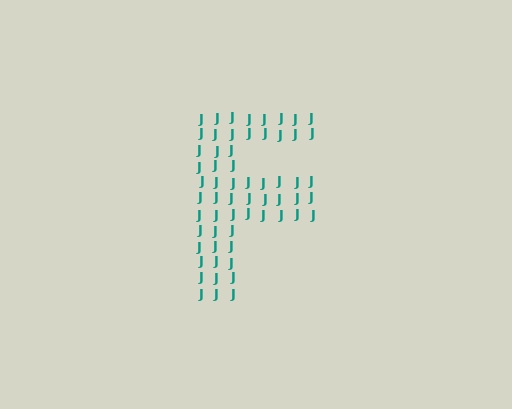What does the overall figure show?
The overall figure shows the letter F.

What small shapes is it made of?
It is made of small letter J's.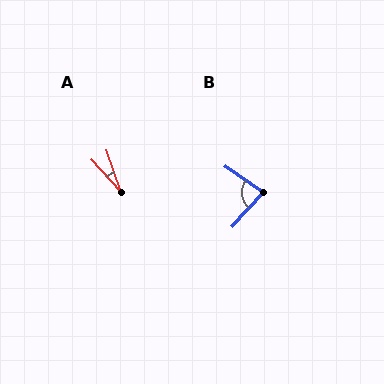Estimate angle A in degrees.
Approximately 24 degrees.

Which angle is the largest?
B, at approximately 82 degrees.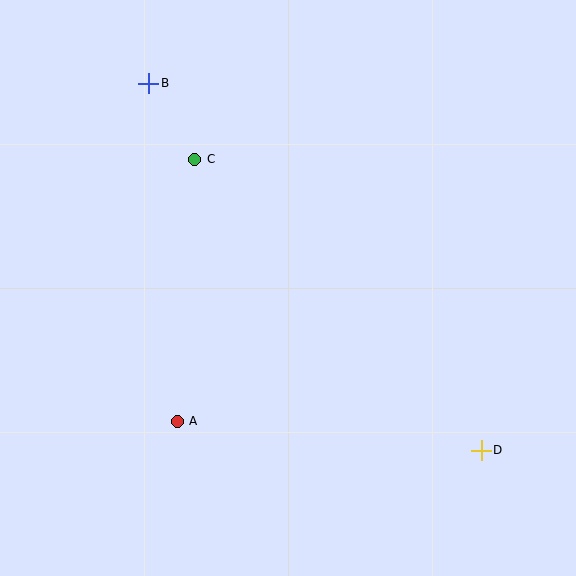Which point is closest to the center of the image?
Point C at (195, 159) is closest to the center.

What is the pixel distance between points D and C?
The distance between D and C is 408 pixels.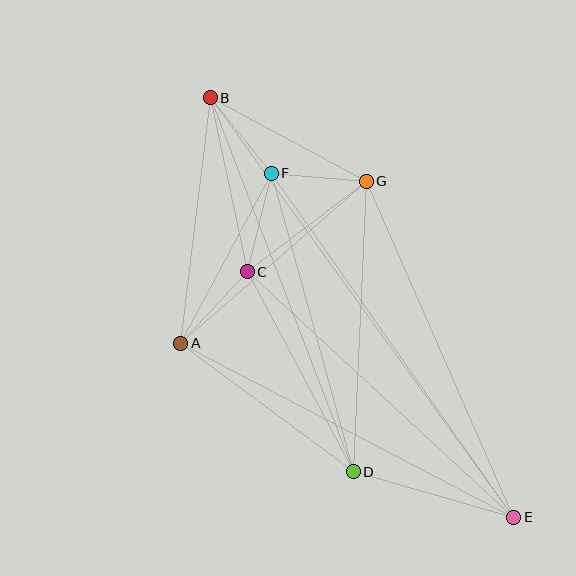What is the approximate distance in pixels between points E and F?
The distance between E and F is approximately 421 pixels.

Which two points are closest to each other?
Points F and G are closest to each other.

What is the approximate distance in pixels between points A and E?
The distance between A and E is approximately 376 pixels.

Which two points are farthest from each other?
Points B and E are farthest from each other.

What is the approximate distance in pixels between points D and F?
The distance between D and F is approximately 309 pixels.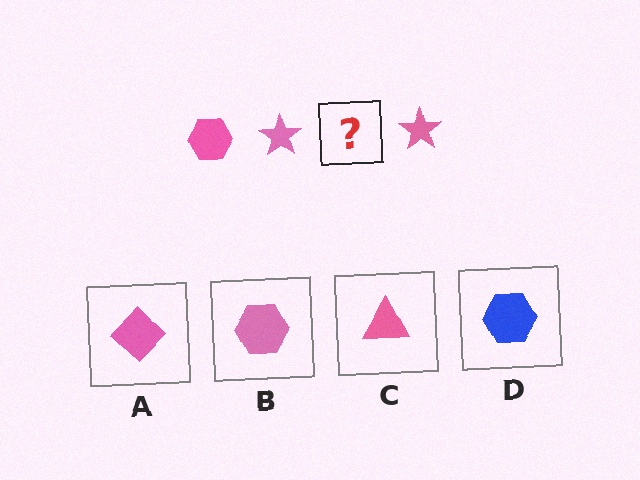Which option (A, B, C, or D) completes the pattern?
B.